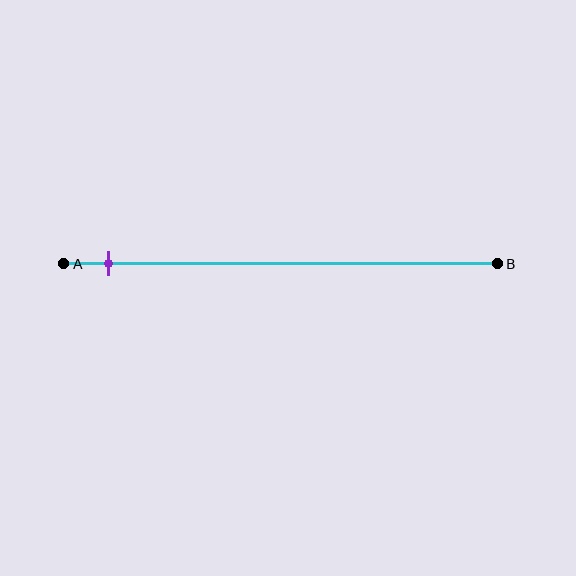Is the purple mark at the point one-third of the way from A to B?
No, the mark is at about 10% from A, not at the 33% one-third point.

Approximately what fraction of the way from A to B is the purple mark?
The purple mark is approximately 10% of the way from A to B.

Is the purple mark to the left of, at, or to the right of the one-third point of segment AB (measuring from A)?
The purple mark is to the left of the one-third point of segment AB.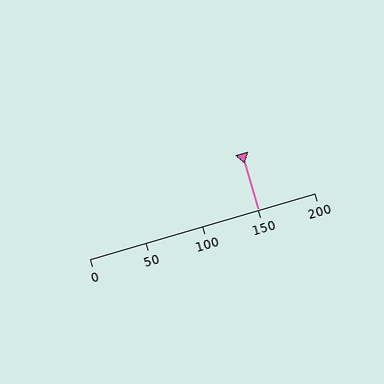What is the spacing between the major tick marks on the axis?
The major ticks are spaced 50 apart.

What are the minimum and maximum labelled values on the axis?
The axis runs from 0 to 200.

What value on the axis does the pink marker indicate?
The marker indicates approximately 150.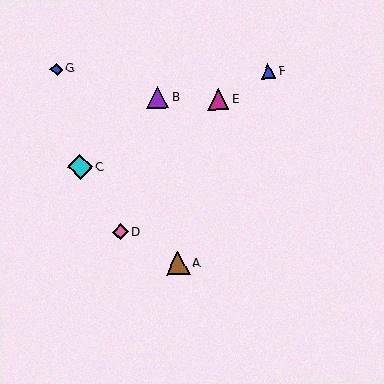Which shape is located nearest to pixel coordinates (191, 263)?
The brown triangle (labeled A) at (178, 263) is nearest to that location.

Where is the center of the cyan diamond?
The center of the cyan diamond is at (80, 167).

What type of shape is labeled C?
Shape C is a cyan diamond.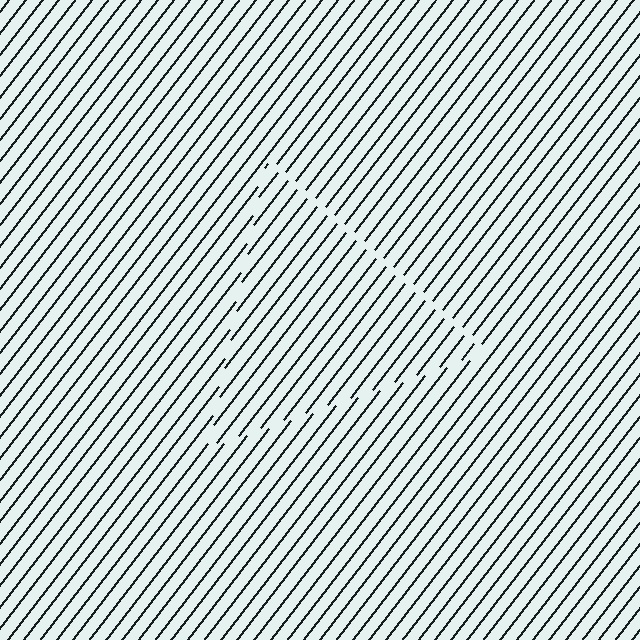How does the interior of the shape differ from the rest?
The interior of the shape contains the same grating, shifted by half a period — the contour is defined by the phase discontinuity where line-ends from the inner and outer gratings abut.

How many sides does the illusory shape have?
3 sides — the line-ends trace a triangle.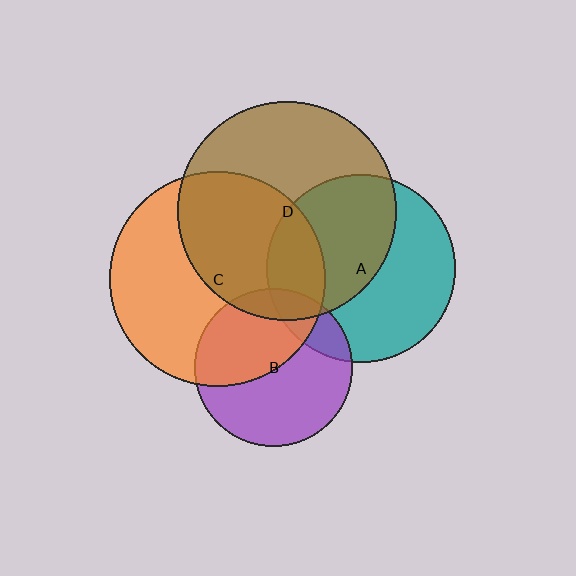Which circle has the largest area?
Circle D (brown).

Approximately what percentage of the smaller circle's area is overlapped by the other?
Approximately 45%.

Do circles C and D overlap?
Yes.